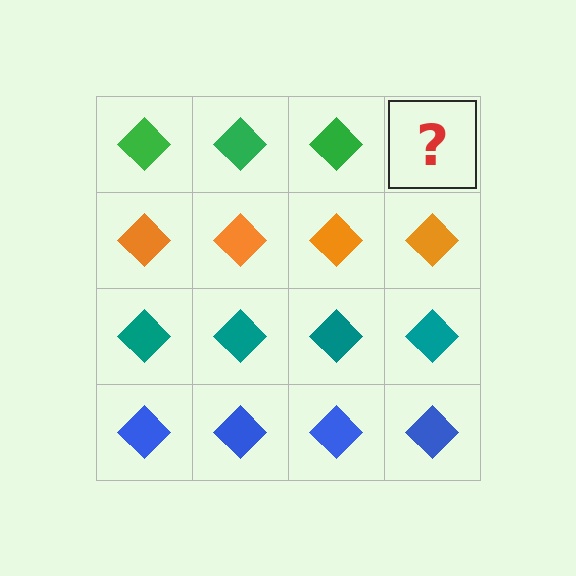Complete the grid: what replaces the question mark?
The question mark should be replaced with a green diamond.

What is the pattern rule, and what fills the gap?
The rule is that each row has a consistent color. The gap should be filled with a green diamond.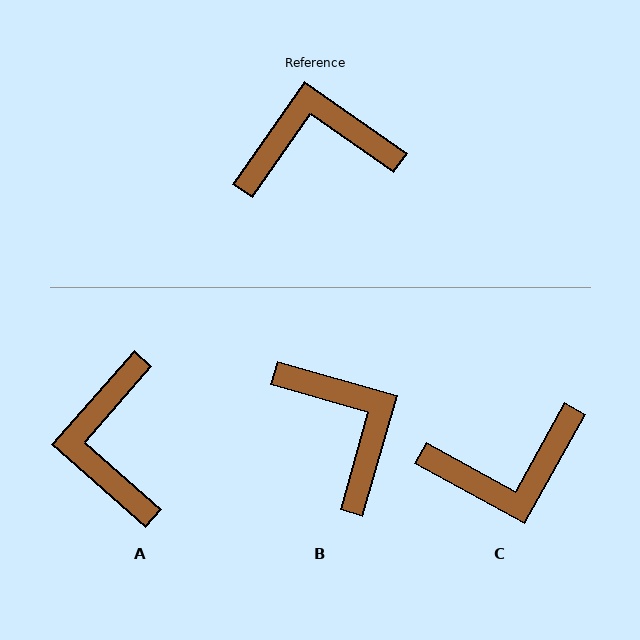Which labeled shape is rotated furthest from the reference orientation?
C, about 174 degrees away.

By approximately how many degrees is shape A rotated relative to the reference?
Approximately 84 degrees counter-clockwise.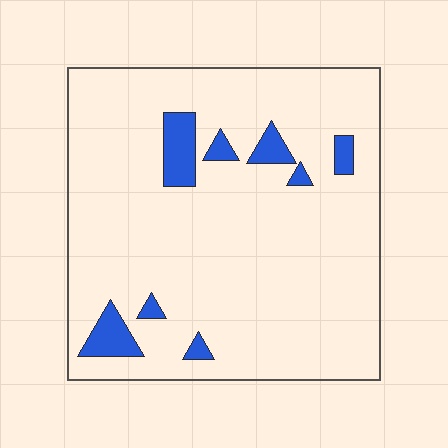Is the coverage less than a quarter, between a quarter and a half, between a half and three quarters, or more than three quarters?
Less than a quarter.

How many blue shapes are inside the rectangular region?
8.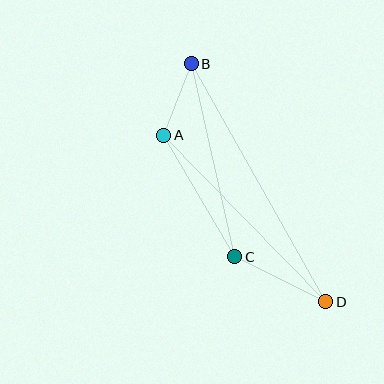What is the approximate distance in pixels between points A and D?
The distance between A and D is approximately 232 pixels.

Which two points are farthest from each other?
Points B and D are farthest from each other.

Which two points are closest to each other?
Points A and B are closest to each other.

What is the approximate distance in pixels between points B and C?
The distance between B and C is approximately 198 pixels.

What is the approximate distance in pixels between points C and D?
The distance between C and D is approximately 101 pixels.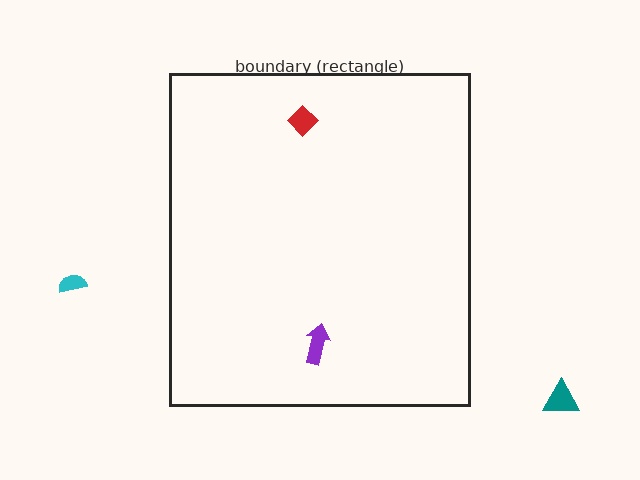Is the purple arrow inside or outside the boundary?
Inside.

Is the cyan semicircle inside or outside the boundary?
Outside.